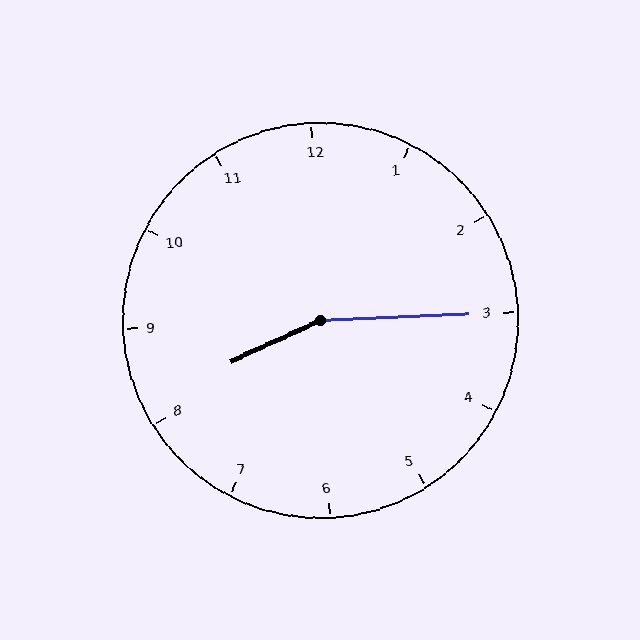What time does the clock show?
8:15.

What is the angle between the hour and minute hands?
Approximately 158 degrees.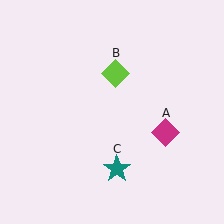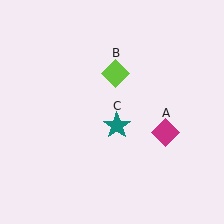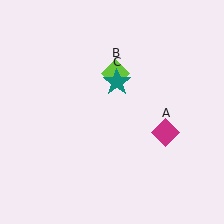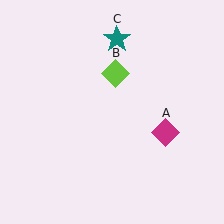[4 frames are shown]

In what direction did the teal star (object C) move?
The teal star (object C) moved up.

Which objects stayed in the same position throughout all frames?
Magenta diamond (object A) and lime diamond (object B) remained stationary.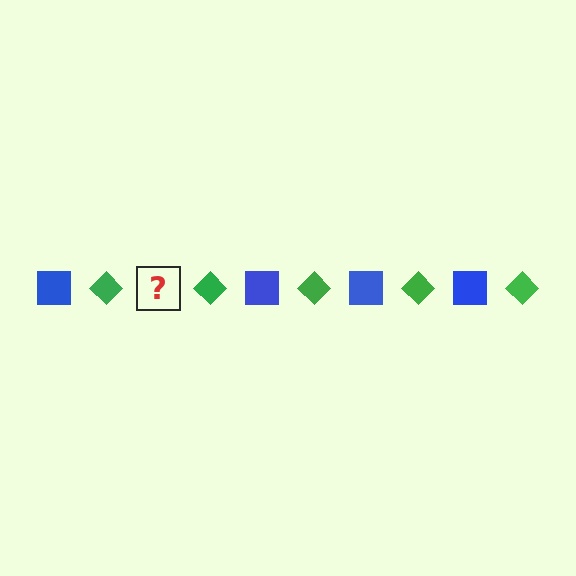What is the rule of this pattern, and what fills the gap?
The rule is that the pattern alternates between blue square and green diamond. The gap should be filled with a blue square.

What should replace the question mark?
The question mark should be replaced with a blue square.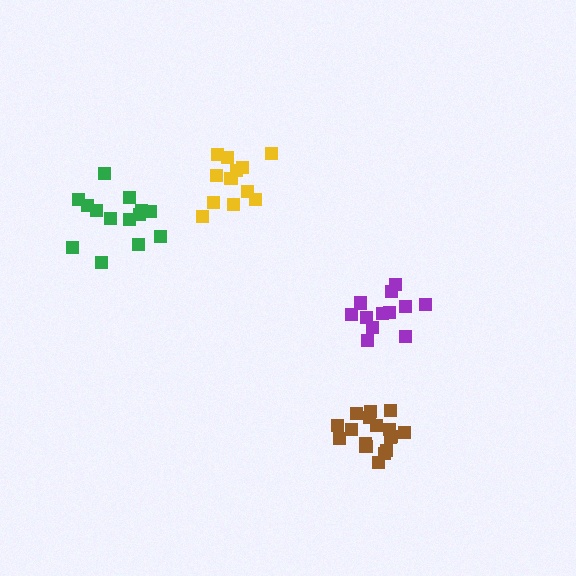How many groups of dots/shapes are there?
There are 4 groups.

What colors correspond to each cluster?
The clusters are colored: brown, green, yellow, purple.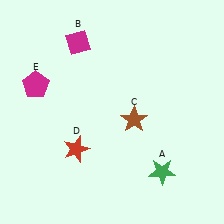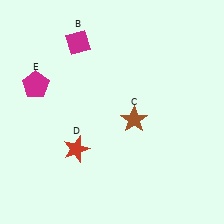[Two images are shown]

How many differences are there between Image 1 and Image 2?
There is 1 difference between the two images.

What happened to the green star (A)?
The green star (A) was removed in Image 2. It was in the bottom-right area of Image 1.